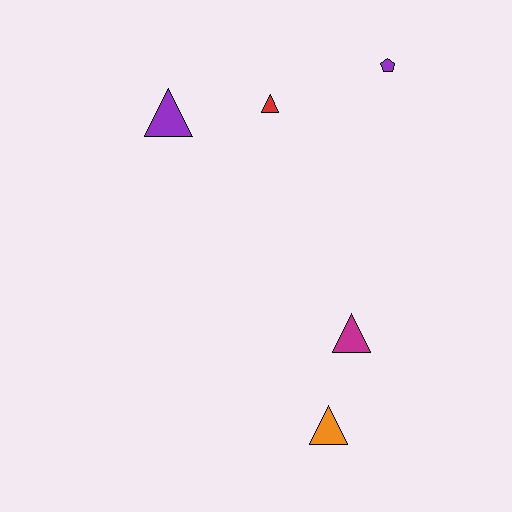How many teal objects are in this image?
There are no teal objects.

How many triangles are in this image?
There are 4 triangles.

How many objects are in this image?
There are 5 objects.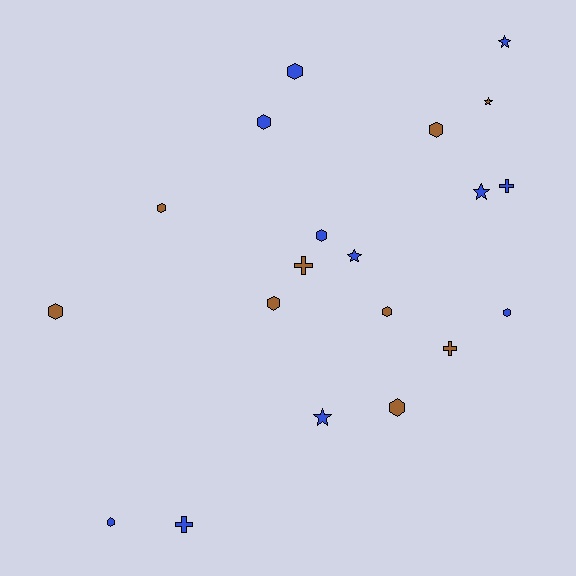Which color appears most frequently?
Blue, with 11 objects.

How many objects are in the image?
There are 20 objects.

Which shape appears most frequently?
Hexagon, with 11 objects.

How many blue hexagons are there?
There are 5 blue hexagons.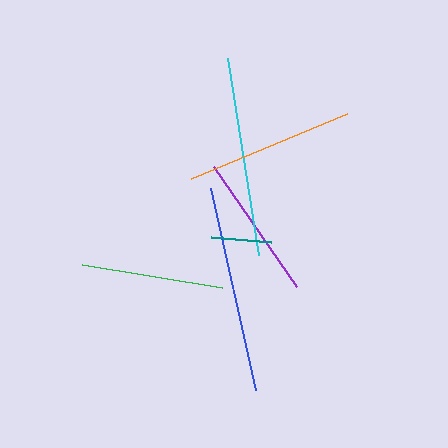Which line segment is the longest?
The blue line is the longest at approximately 207 pixels.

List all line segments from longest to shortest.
From longest to shortest: blue, cyan, orange, purple, green, teal.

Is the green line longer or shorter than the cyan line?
The cyan line is longer than the green line.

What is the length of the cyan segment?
The cyan segment is approximately 199 pixels long.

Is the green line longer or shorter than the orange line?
The orange line is longer than the green line.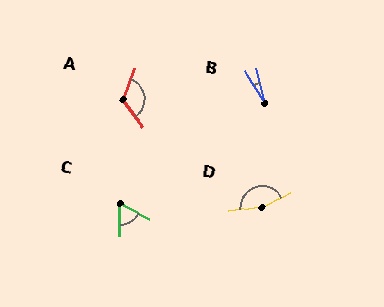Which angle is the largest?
D, at approximately 160 degrees.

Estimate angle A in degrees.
Approximately 123 degrees.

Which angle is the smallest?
B, at approximately 18 degrees.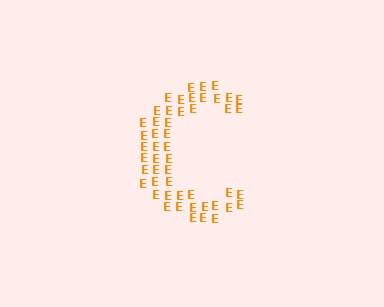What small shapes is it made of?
It is made of small letter E's.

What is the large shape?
The large shape is the letter C.